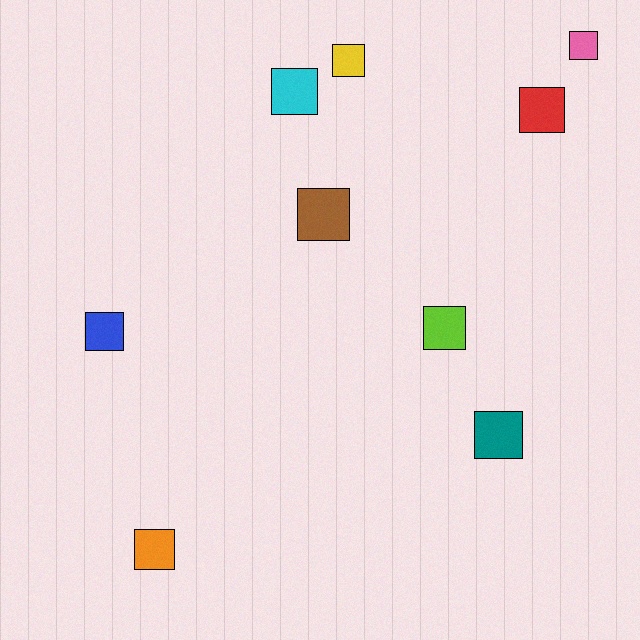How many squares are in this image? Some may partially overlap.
There are 9 squares.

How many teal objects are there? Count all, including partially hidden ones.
There is 1 teal object.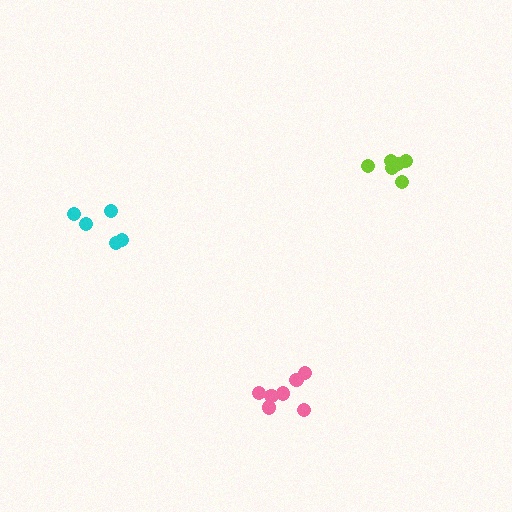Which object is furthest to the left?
The cyan cluster is leftmost.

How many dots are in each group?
Group 1: 7 dots, Group 2: 6 dots, Group 3: 5 dots (18 total).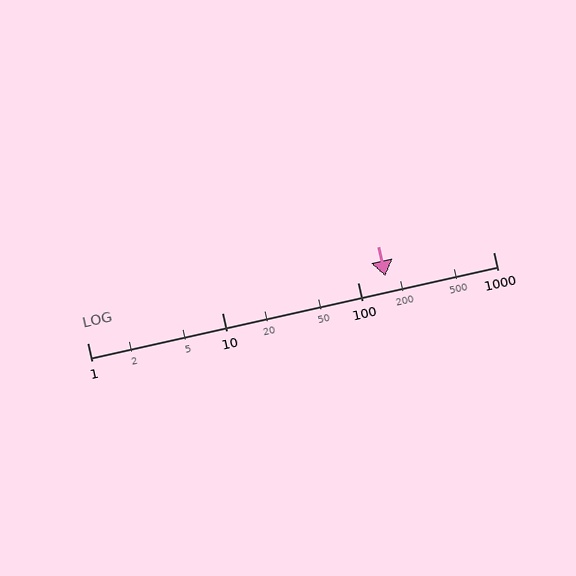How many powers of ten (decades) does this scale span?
The scale spans 3 decades, from 1 to 1000.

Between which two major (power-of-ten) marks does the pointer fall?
The pointer is between 100 and 1000.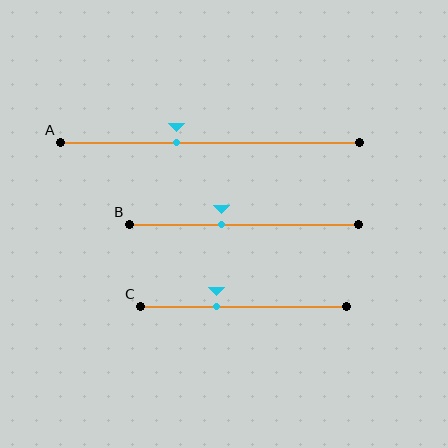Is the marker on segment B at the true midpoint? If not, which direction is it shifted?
No, the marker on segment B is shifted to the left by about 10% of the segment length.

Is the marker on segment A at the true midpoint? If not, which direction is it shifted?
No, the marker on segment A is shifted to the left by about 11% of the segment length.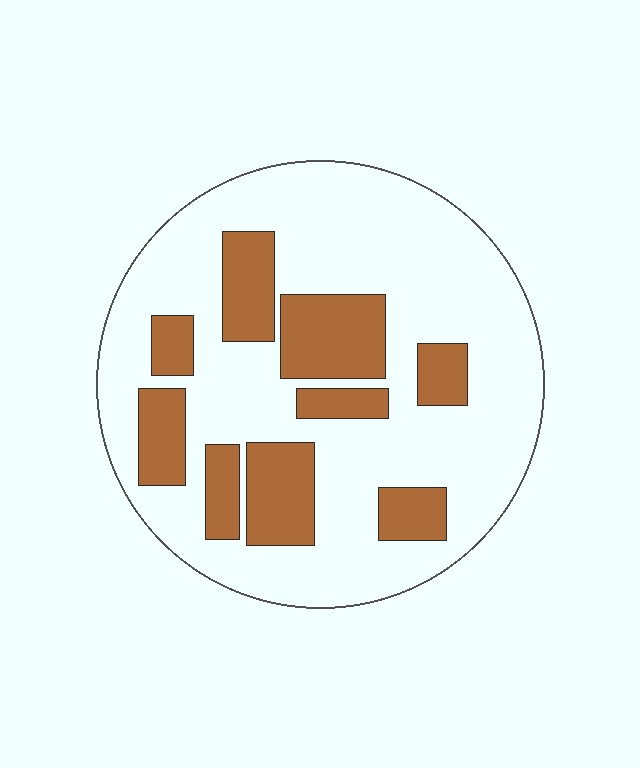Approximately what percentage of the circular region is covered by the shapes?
Approximately 25%.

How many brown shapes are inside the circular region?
9.